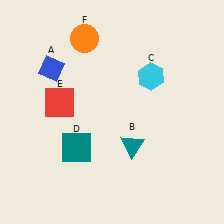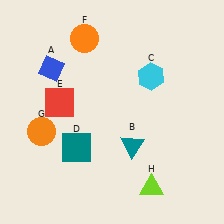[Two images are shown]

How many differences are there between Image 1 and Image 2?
There are 2 differences between the two images.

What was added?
An orange circle (G), a lime triangle (H) were added in Image 2.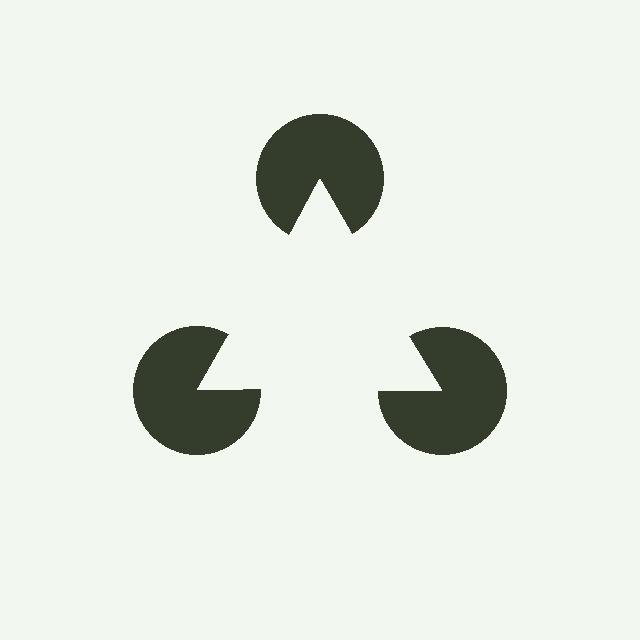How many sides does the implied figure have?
3 sides.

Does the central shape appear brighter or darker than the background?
It typically appears slightly brighter than the background, even though no actual brightness change is drawn.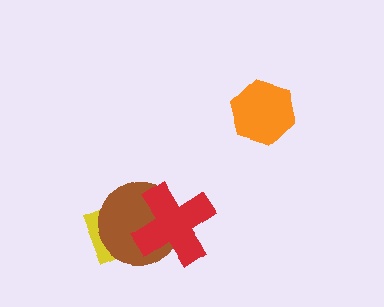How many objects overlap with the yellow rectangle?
1 object overlaps with the yellow rectangle.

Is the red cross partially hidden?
No, no other shape covers it.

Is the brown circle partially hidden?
Yes, it is partially covered by another shape.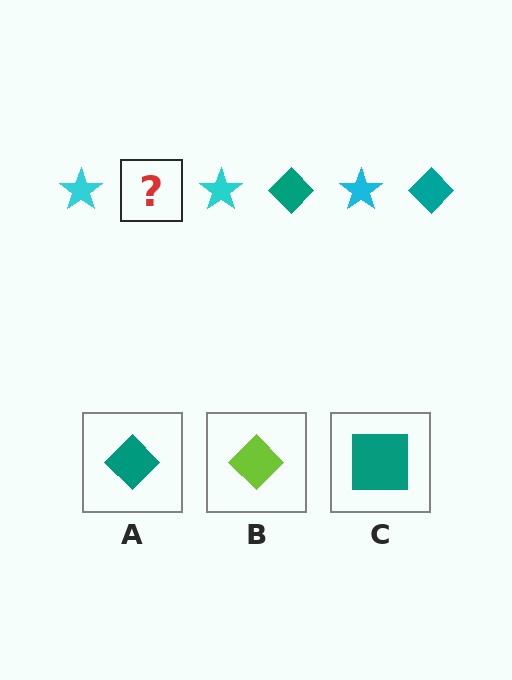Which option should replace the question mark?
Option A.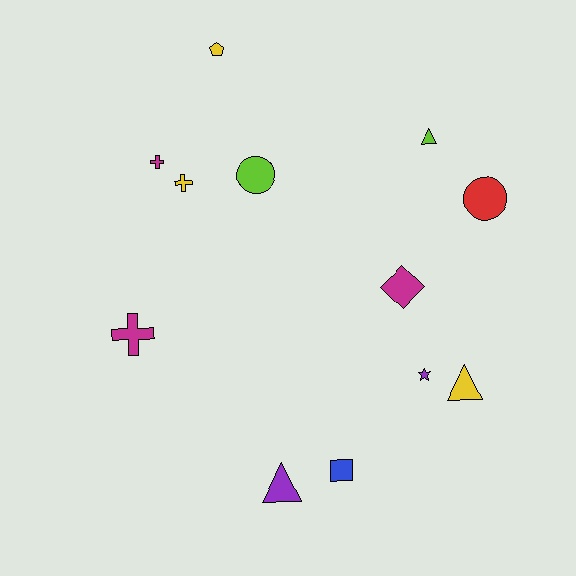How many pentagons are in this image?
There is 1 pentagon.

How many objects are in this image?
There are 12 objects.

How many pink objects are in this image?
There are no pink objects.